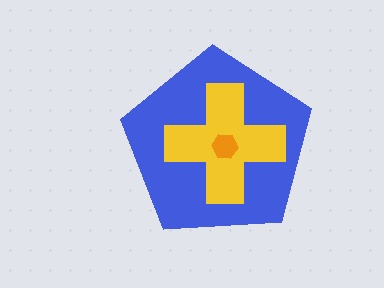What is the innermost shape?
The orange hexagon.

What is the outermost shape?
The blue pentagon.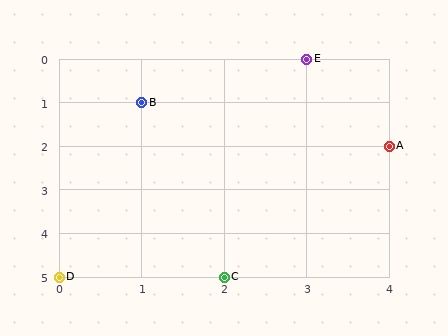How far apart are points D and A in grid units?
Points D and A are 4 columns and 3 rows apart (about 5.0 grid units diagonally).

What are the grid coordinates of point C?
Point C is at grid coordinates (2, 5).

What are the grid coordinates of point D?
Point D is at grid coordinates (0, 5).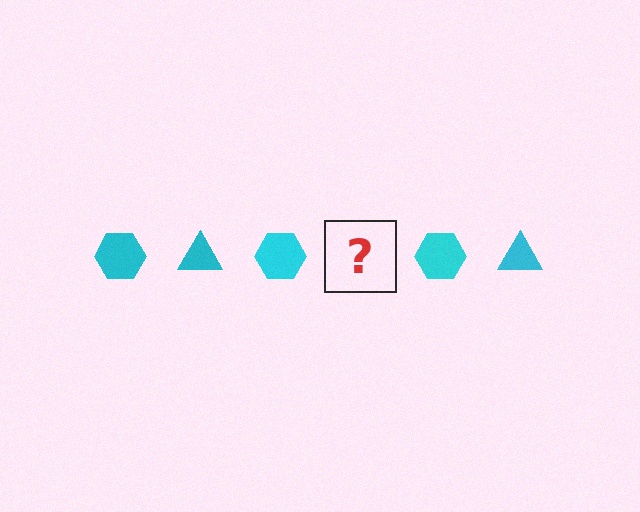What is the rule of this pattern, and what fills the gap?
The rule is that the pattern cycles through hexagon, triangle shapes in cyan. The gap should be filled with a cyan triangle.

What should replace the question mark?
The question mark should be replaced with a cyan triangle.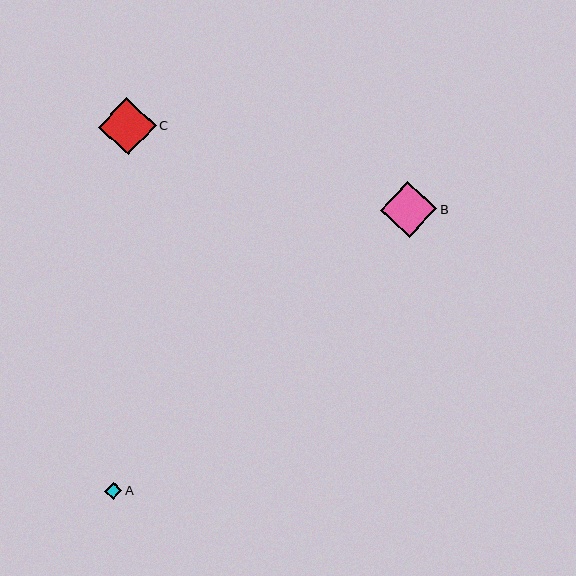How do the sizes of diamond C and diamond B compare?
Diamond C and diamond B are approximately the same size.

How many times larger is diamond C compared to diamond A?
Diamond C is approximately 3.3 times the size of diamond A.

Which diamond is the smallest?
Diamond A is the smallest with a size of approximately 17 pixels.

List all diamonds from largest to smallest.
From largest to smallest: C, B, A.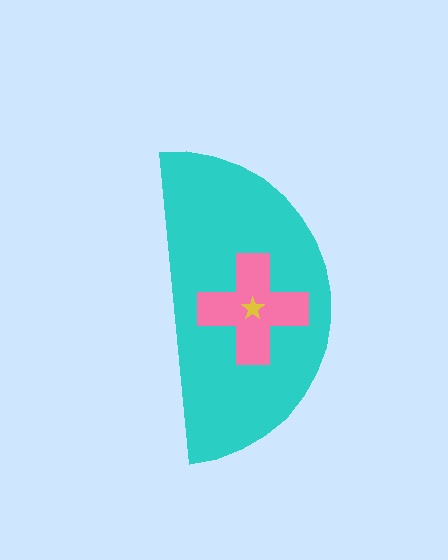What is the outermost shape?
The cyan semicircle.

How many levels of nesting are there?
3.